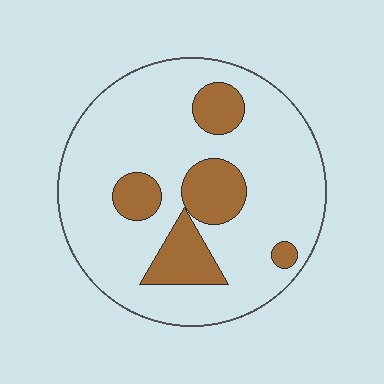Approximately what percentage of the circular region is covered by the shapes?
Approximately 20%.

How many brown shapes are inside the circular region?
5.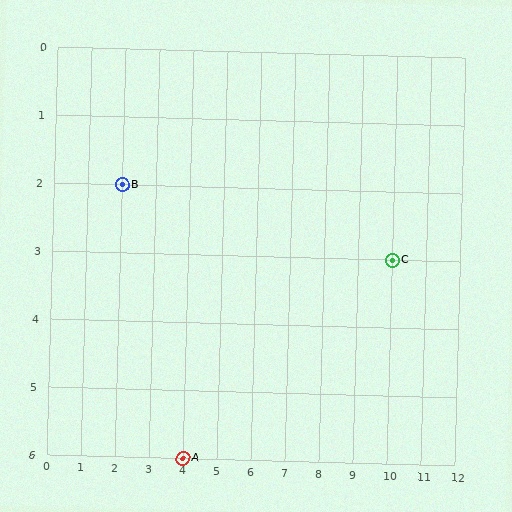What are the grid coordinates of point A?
Point A is at grid coordinates (4, 6).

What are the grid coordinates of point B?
Point B is at grid coordinates (2, 2).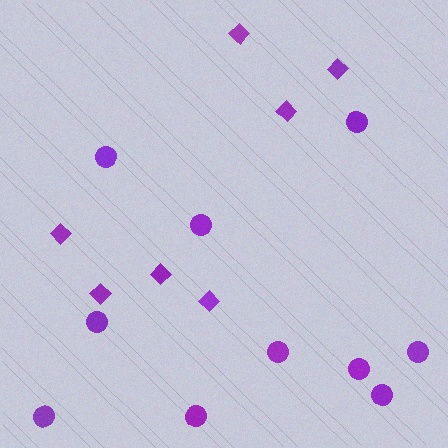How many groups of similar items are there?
There are 2 groups: one group of circles (10) and one group of diamonds (7).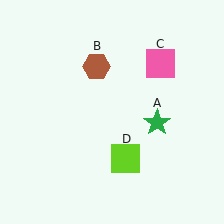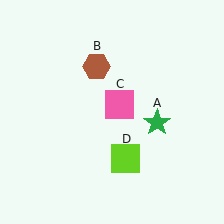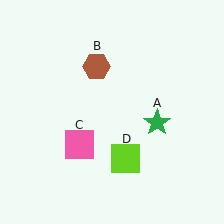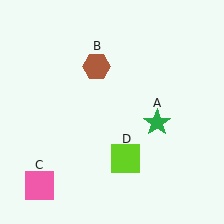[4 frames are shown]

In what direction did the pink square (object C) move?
The pink square (object C) moved down and to the left.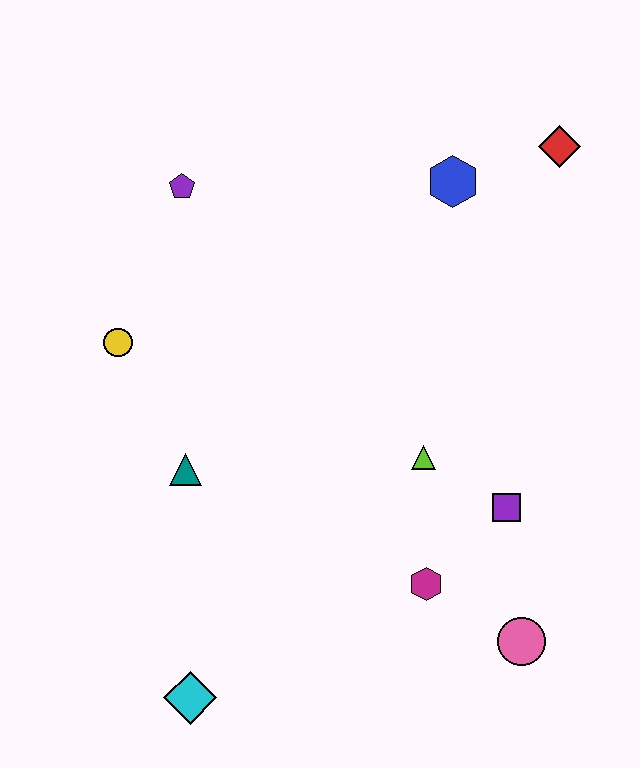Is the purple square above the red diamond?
No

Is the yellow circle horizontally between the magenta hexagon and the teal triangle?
No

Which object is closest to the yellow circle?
The teal triangle is closest to the yellow circle.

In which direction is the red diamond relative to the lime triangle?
The red diamond is above the lime triangle.